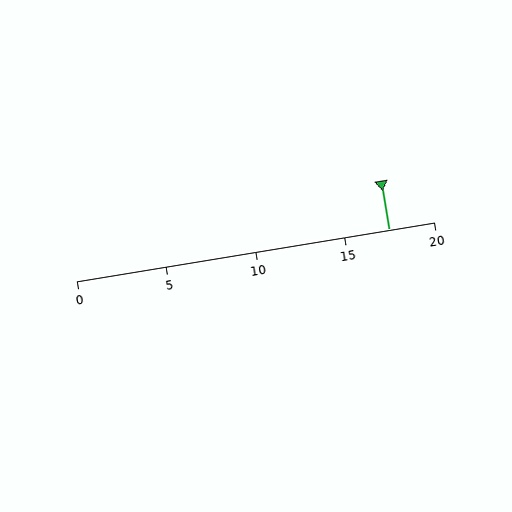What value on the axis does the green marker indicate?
The marker indicates approximately 17.5.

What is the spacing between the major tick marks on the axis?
The major ticks are spaced 5 apart.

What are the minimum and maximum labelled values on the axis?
The axis runs from 0 to 20.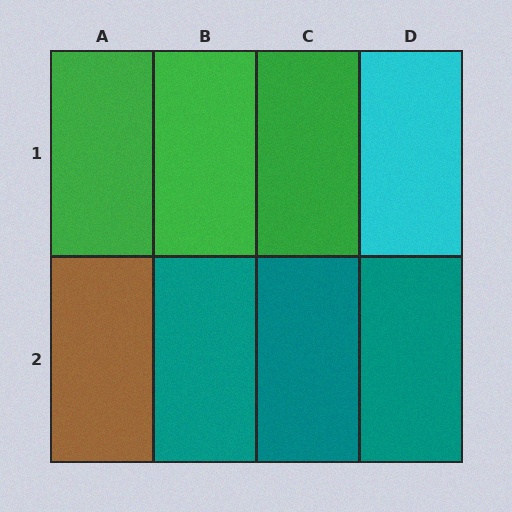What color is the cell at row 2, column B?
Teal.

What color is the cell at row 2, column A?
Brown.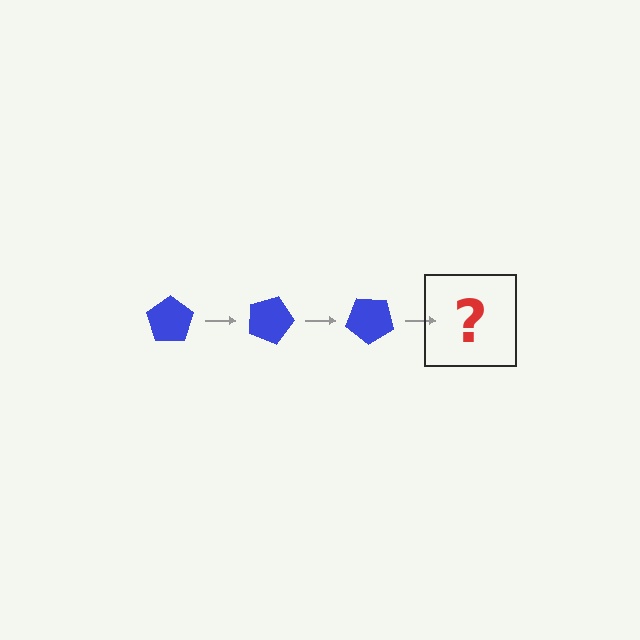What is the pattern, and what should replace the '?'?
The pattern is that the pentagon rotates 20 degrees each step. The '?' should be a blue pentagon rotated 60 degrees.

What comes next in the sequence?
The next element should be a blue pentagon rotated 60 degrees.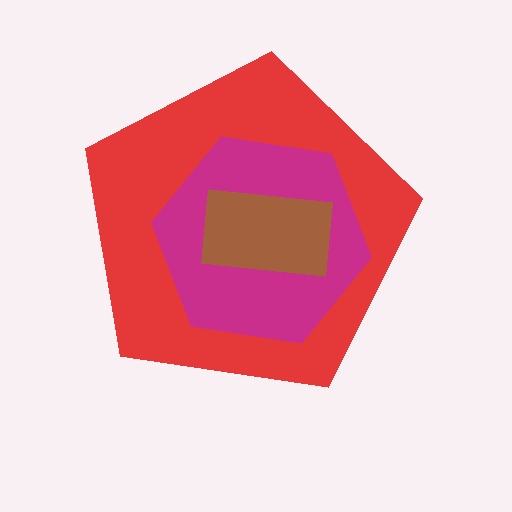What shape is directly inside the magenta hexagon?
The brown rectangle.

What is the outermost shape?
The red pentagon.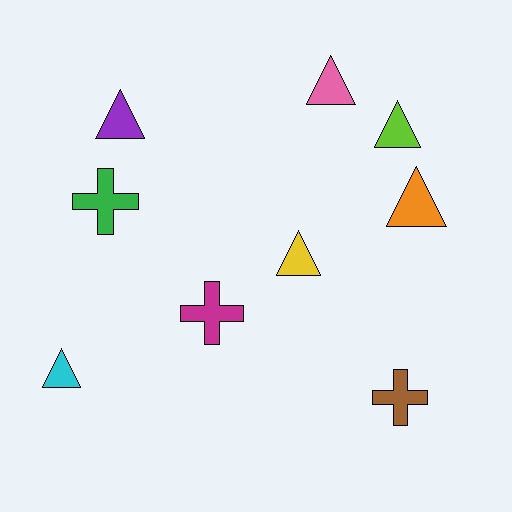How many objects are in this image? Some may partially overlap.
There are 9 objects.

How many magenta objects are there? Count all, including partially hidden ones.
There is 1 magenta object.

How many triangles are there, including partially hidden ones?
There are 6 triangles.